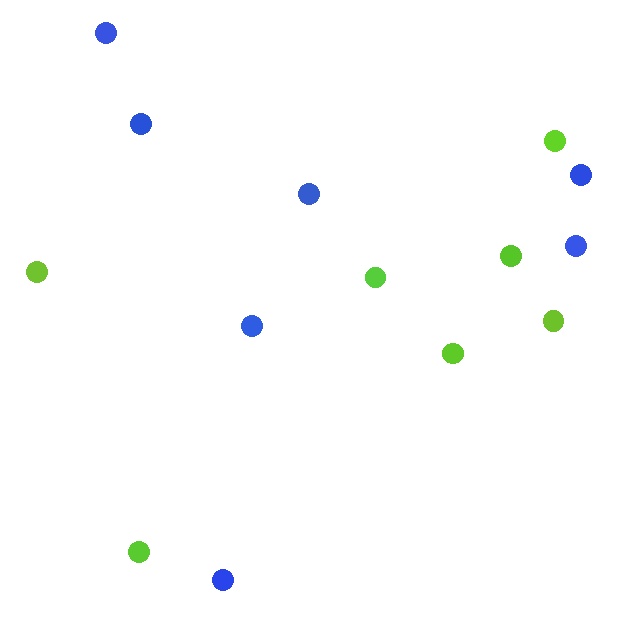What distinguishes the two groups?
There are 2 groups: one group of lime circles (7) and one group of blue circles (7).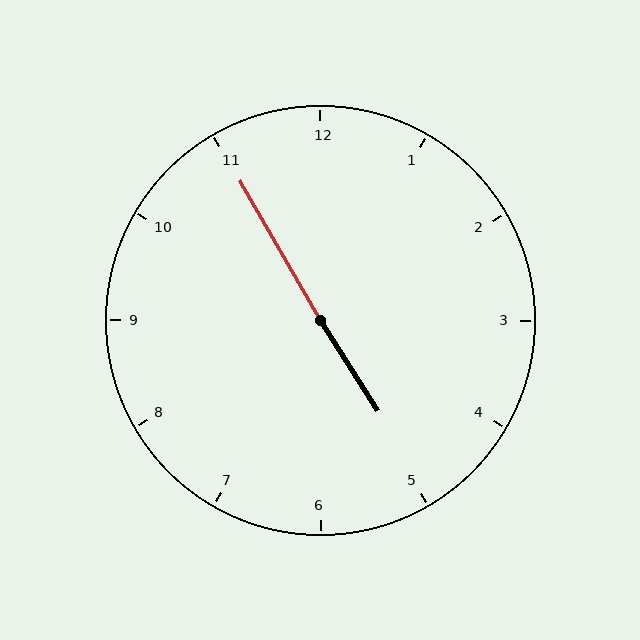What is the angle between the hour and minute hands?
Approximately 178 degrees.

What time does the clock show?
4:55.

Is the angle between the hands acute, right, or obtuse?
It is obtuse.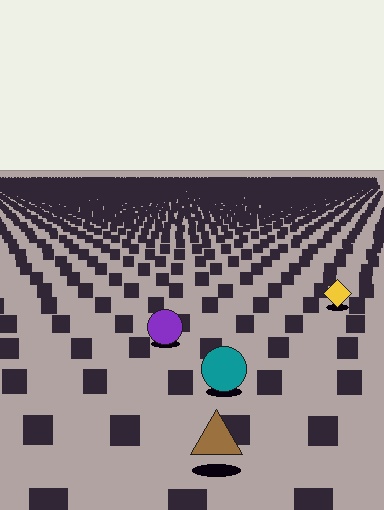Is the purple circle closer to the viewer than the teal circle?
No. The teal circle is closer — you can tell from the texture gradient: the ground texture is coarser near it.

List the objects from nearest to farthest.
From nearest to farthest: the brown triangle, the teal circle, the purple circle, the yellow diamond.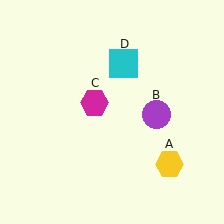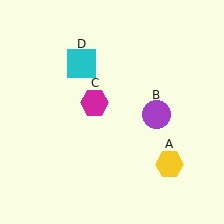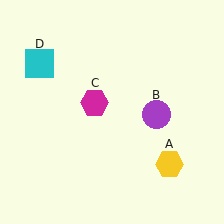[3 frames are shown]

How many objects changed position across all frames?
1 object changed position: cyan square (object D).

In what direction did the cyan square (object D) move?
The cyan square (object D) moved left.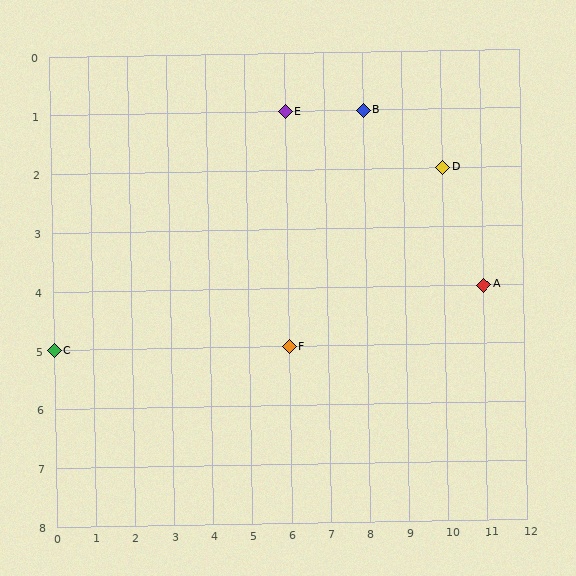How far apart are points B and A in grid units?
Points B and A are 3 columns and 3 rows apart (about 4.2 grid units diagonally).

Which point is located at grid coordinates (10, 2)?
Point D is at (10, 2).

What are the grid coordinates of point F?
Point F is at grid coordinates (6, 5).